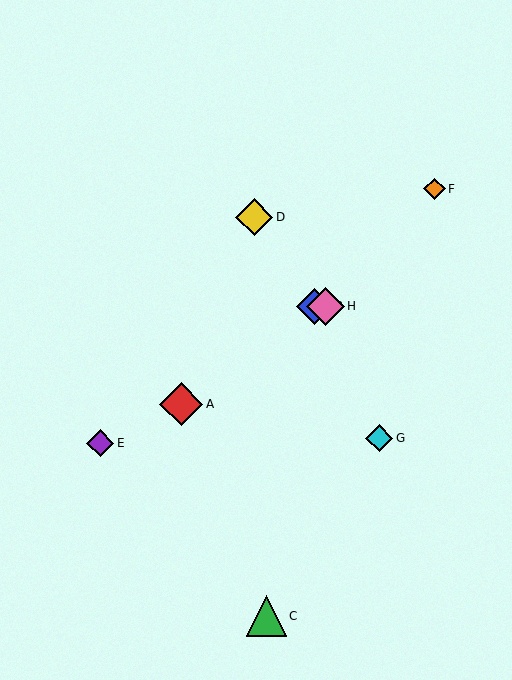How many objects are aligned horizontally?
2 objects (B, H) are aligned horizontally.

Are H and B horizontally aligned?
Yes, both are at y≈306.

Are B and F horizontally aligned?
No, B is at y≈306 and F is at y≈189.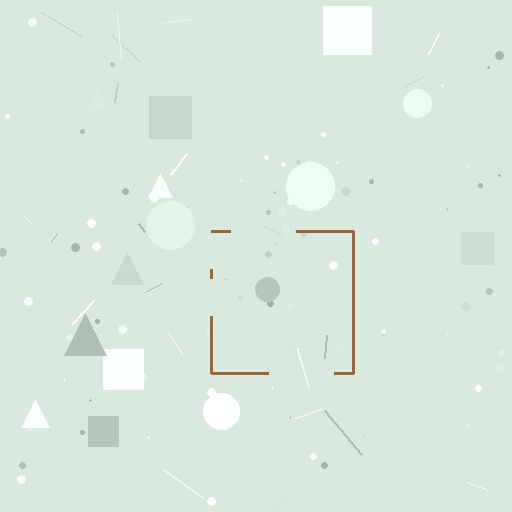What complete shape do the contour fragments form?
The contour fragments form a square.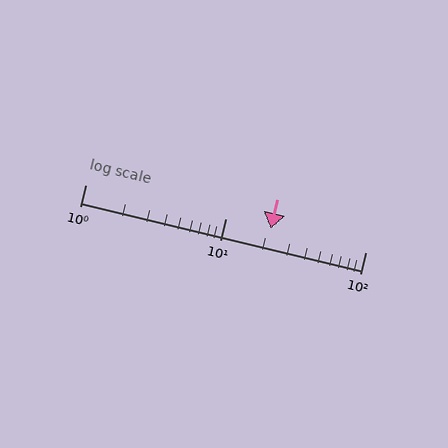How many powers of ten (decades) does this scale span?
The scale spans 2 decades, from 1 to 100.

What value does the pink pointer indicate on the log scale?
The pointer indicates approximately 21.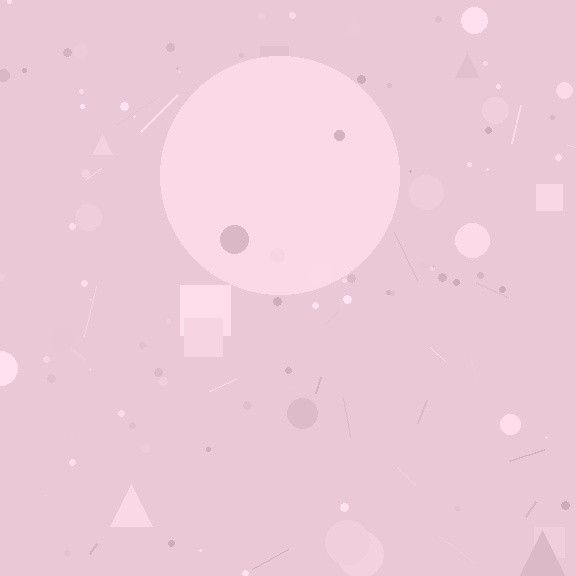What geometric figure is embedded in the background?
A circle is embedded in the background.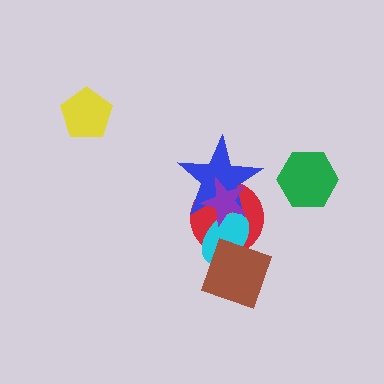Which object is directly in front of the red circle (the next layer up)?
The blue star is directly in front of the red circle.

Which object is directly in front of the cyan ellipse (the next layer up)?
The brown diamond is directly in front of the cyan ellipse.